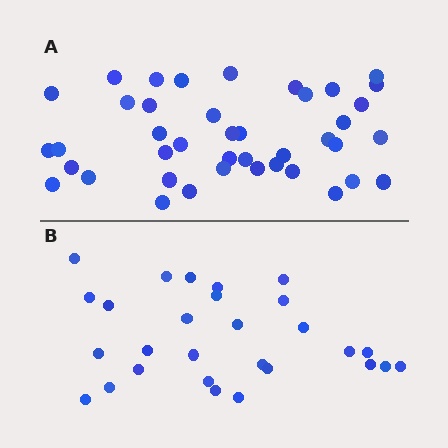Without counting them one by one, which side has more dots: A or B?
Region A (the top region) has more dots.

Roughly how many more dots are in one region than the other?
Region A has approximately 15 more dots than region B.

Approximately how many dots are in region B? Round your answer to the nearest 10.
About 30 dots. (The exact count is 28, which rounds to 30.)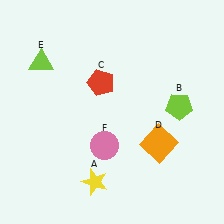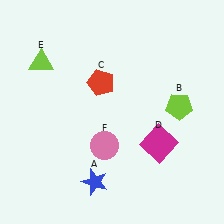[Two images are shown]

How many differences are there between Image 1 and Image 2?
There are 2 differences between the two images.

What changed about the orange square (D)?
In Image 1, D is orange. In Image 2, it changed to magenta.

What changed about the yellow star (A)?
In Image 1, A is yellow. In Image 2, it changed to blue.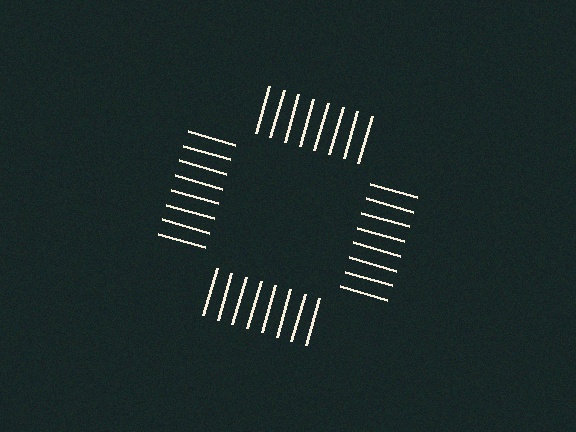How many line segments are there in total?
32 — 8 along each of the 4 edges.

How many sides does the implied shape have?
4 sides — the line-ends trace a square.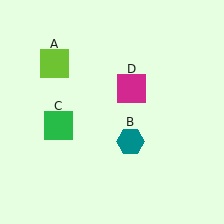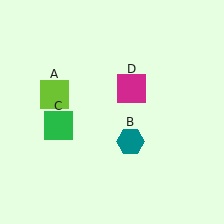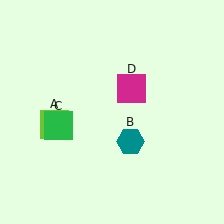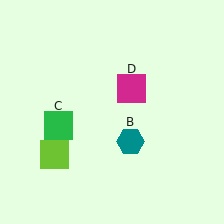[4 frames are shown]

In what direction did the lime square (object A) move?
The lime square (object A) moved down.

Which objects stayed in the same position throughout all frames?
Teal hexagon (object B) and green square (object C) and magenta square (object D) remained stationary.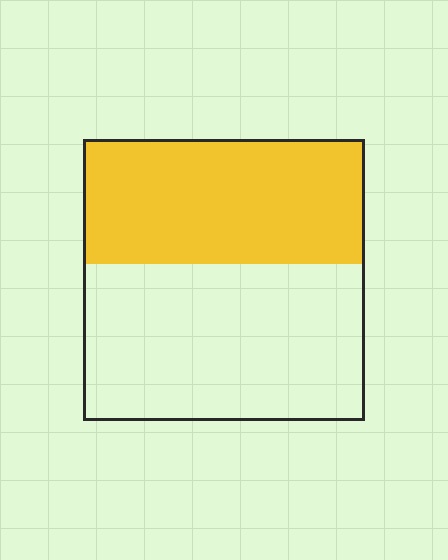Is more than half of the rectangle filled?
No.